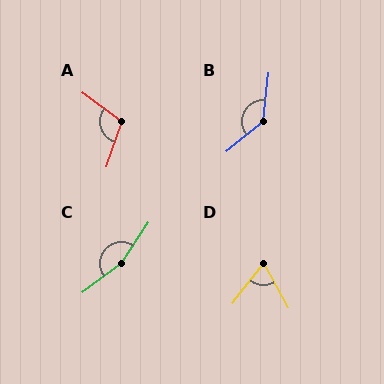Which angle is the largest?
C, at approximately 161 degrees.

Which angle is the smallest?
D, at approximately 66 degrees.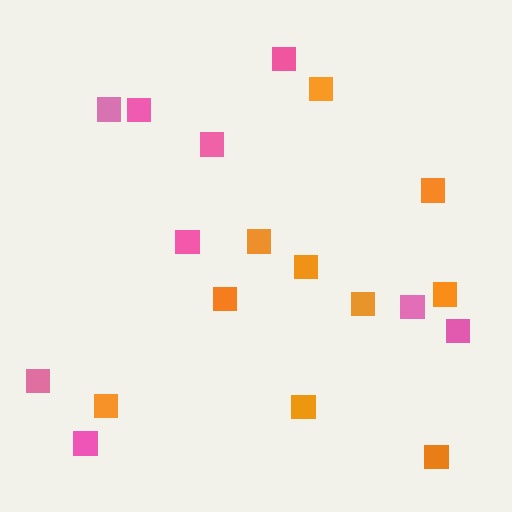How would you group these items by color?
There are 2 groups: one group of orange squares (10) and one group of pink squares (9).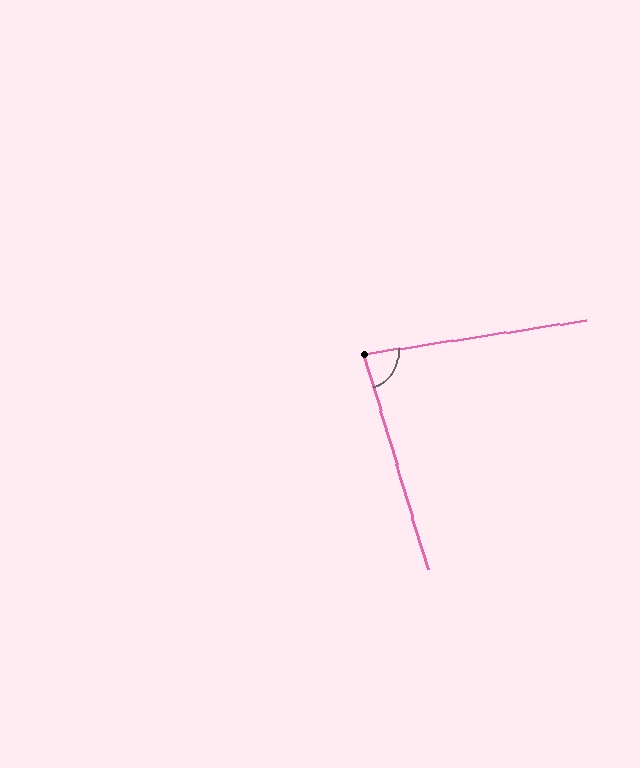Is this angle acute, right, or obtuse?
It is acute.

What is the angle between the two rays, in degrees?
Approximately 82 degrees.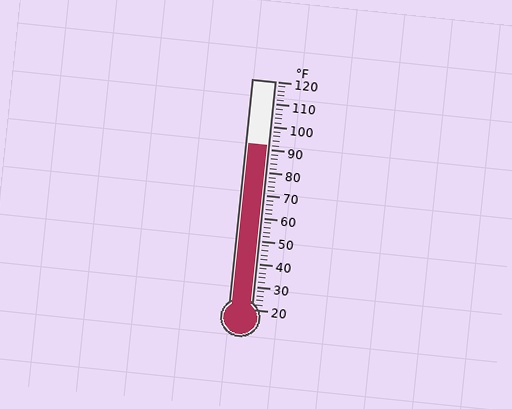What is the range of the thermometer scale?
The thermometer scale ranges from 20°F to 120°F.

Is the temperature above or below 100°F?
The temperature is below 100°F.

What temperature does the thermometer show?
The thermometer shows approximately 92°F.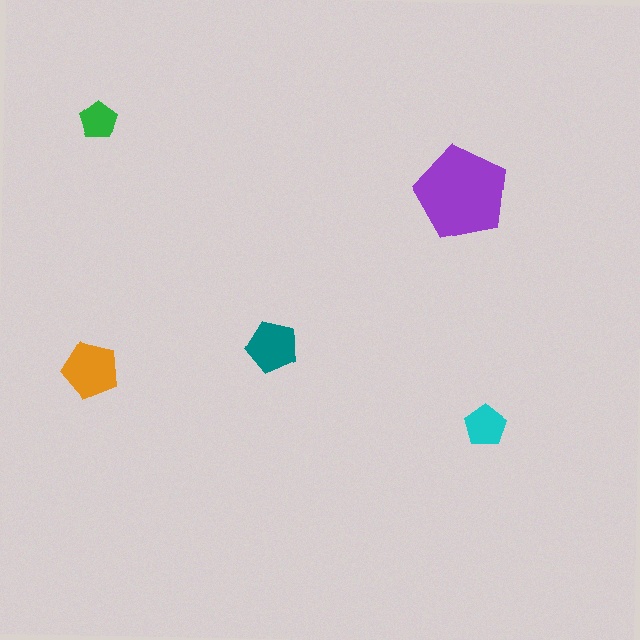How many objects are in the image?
There are 5 objects in the image.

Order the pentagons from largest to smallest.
the purple one, the orange one, the teal one, the cyan one, the green one.